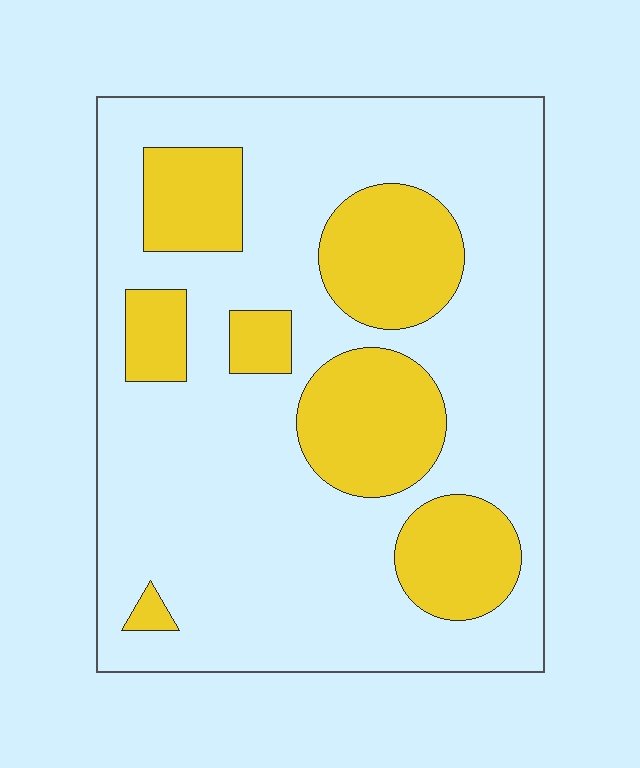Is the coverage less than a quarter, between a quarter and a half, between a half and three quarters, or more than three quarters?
Between a quarter and a half.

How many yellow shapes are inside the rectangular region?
7.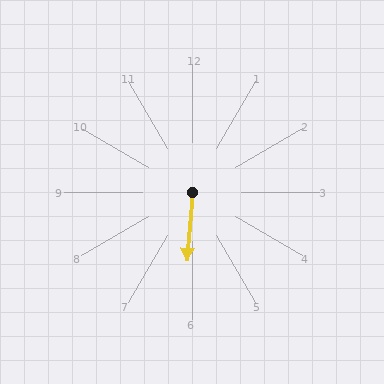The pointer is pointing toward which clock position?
Roughly 6 o'clock.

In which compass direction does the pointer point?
South.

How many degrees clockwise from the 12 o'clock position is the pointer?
Approximately 184 degrees.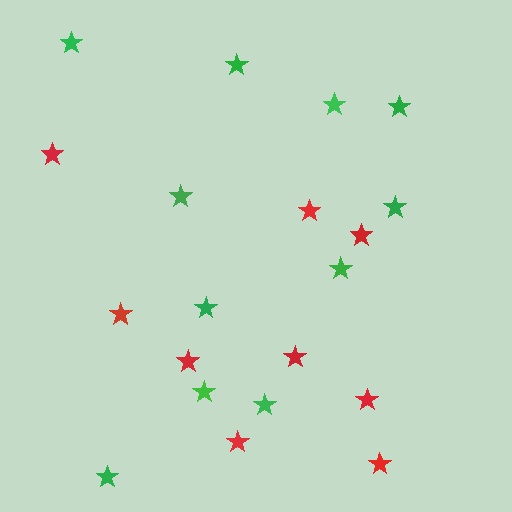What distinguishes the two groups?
There are 2 groups: one group of red stars (9) and one group of green stars (11).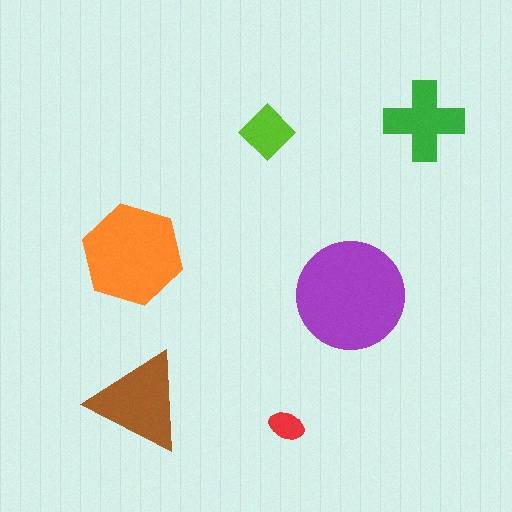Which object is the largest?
The purple circle.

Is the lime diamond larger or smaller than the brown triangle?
Smaller.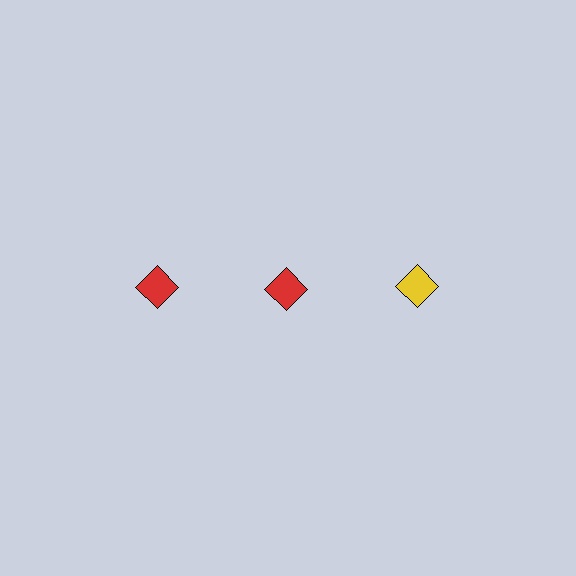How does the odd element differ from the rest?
It has a different color: yellow instead of red.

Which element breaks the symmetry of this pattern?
The yellow diamond in the top row, center column breaks the symmetry. All other shapes are red diamonds.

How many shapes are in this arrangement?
There are 3 shapes arranged in a grid pattern.